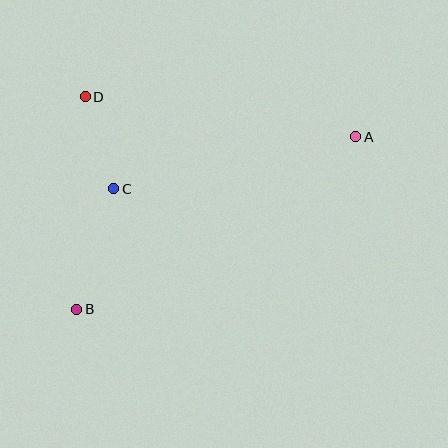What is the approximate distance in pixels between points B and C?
The distance between B and C is approximately 126 pixels.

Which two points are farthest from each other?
Points A and B are farthest from each other.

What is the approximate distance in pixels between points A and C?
The distance between A and C is approximately 247 pixels.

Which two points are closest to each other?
Points C and D are closest to each other.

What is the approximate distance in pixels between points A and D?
The distance between A and D is approximately 273 pixels.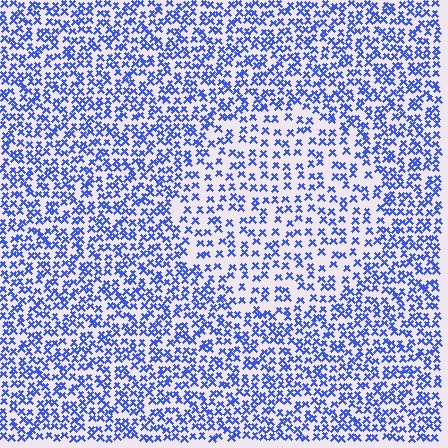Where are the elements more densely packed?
The elements are more densely packed outside the circle boundary.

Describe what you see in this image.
The image contains small blue elements arranged at two different densities. A circle-shaped region is visible where the elements are less densely packed than the surrounding area.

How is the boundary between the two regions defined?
The boundary is defined by a change in element density (approximately 1.7x ratio). All elements are the same color, size, and shape.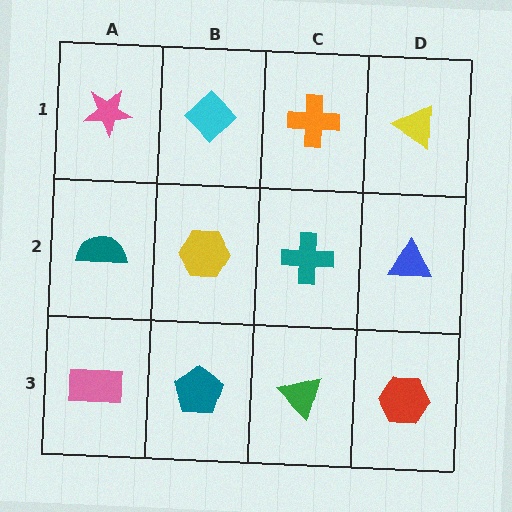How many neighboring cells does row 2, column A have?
3.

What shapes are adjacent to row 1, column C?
A teal cross (row 2, column C), a cyan diamond (row 1, column B), a yellow triangle (row 1, column D).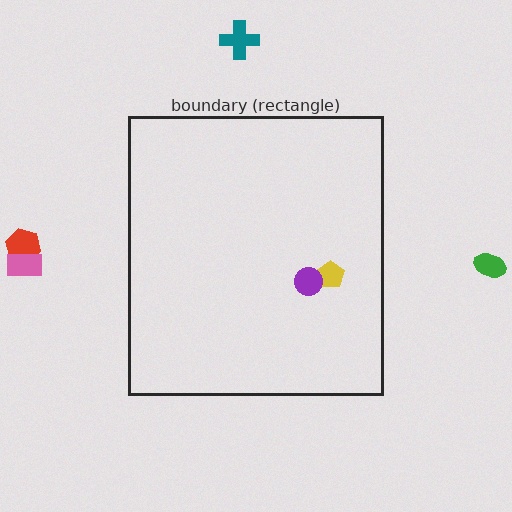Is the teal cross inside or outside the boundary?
Outside.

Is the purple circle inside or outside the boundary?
Inside.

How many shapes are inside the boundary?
2 inside, 4 outside.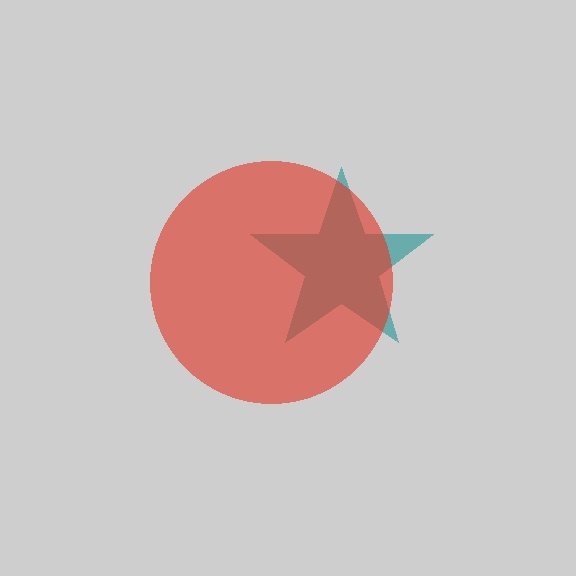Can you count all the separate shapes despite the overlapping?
Yes, there are 2 separate shapes.